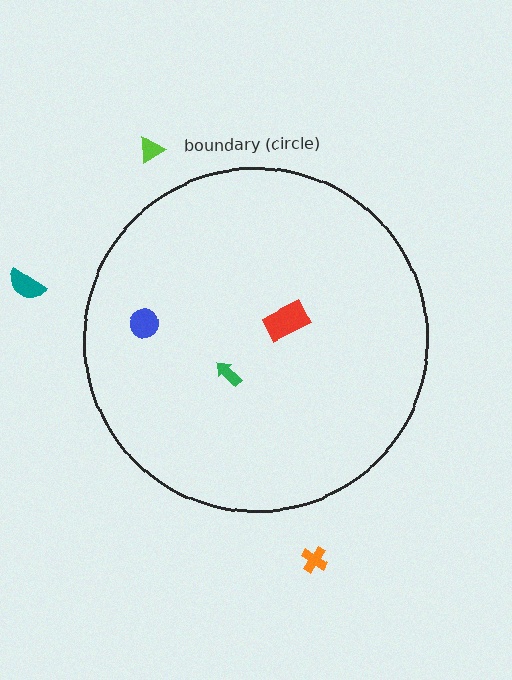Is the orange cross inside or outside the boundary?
Outside.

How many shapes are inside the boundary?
3 inside, 3 outside.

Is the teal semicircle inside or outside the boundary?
Outside.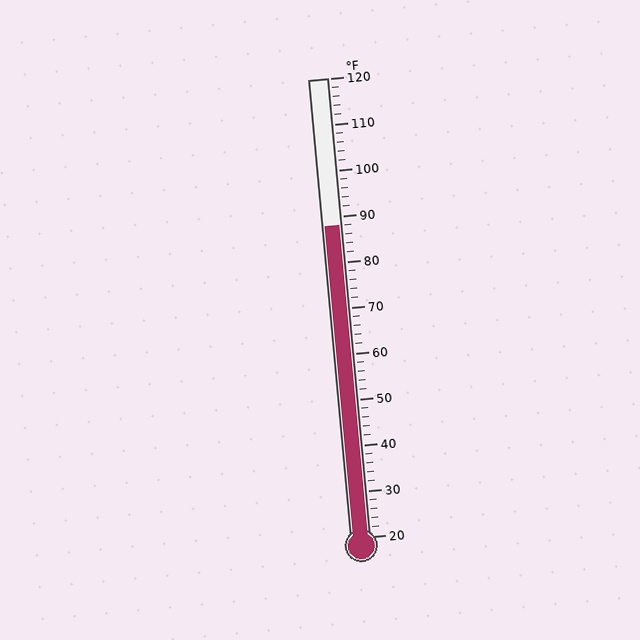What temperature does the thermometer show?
The thermometer shows approximately 88°F.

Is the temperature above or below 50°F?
The temperature is above 50°F.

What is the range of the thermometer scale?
The thermometer scale ranges from 20°F to 120°F.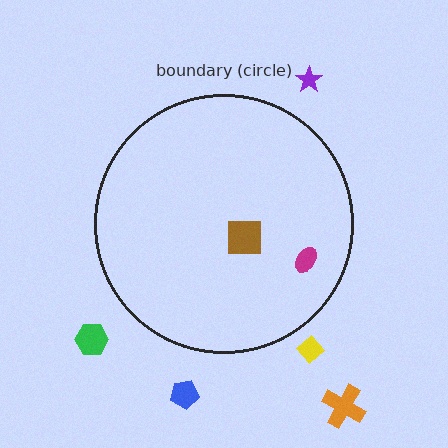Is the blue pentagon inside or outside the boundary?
Outside.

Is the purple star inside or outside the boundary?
Outside.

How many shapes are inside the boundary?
2 inside, 5 outside.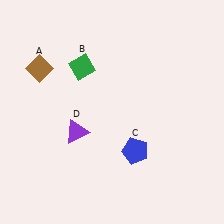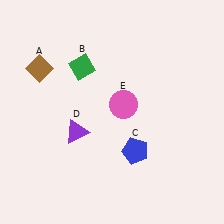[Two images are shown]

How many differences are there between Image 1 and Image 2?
There is 1 difference between the two images.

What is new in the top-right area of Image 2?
A pink circle (E) was added in the top-right area of Image 2.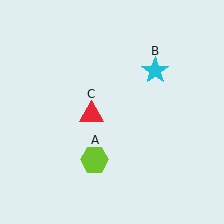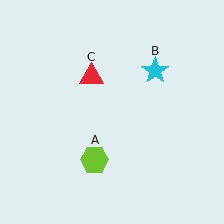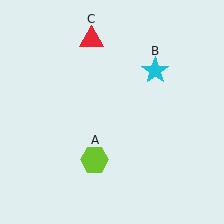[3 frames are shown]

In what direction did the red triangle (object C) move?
The red triangle (object C) moved up.